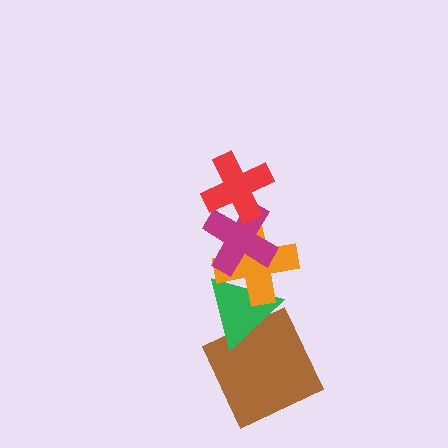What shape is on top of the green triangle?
The orange cross is on top of the green triangle.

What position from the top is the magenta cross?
The magenta cross is 2nd from the top.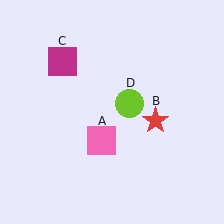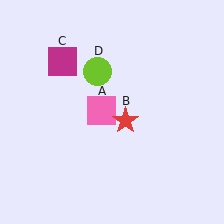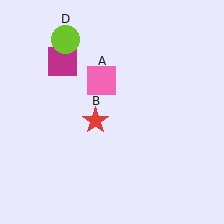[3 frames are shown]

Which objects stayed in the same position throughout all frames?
Magenta square (object C) remained stationary.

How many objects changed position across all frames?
3 objects changed position: pink square (object A), red star (object B), lime circle (object D).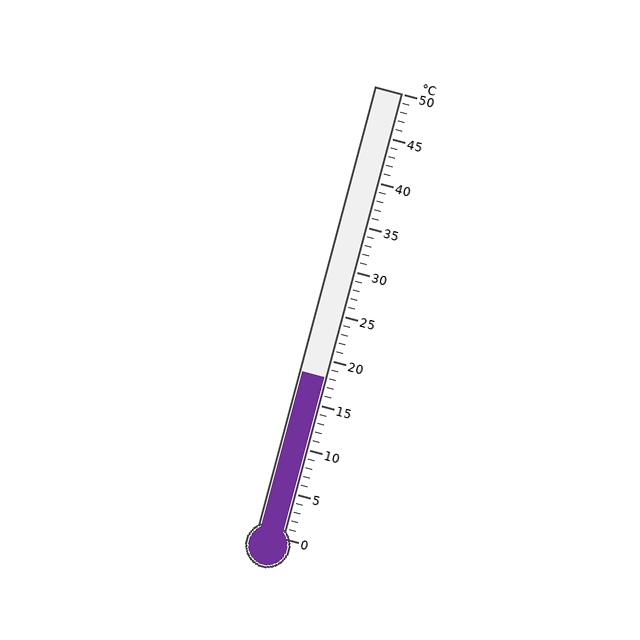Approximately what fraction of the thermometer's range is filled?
The thermometer is filled to approximately 35% of its range.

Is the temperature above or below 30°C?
The temperature is below 30°C.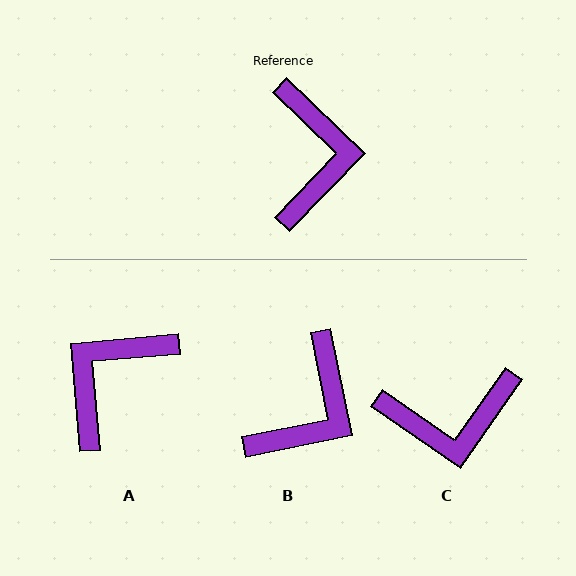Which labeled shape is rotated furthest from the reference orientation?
A, about 139 degrees away.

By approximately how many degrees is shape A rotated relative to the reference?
Approximately 139 degrees counter-clockwise.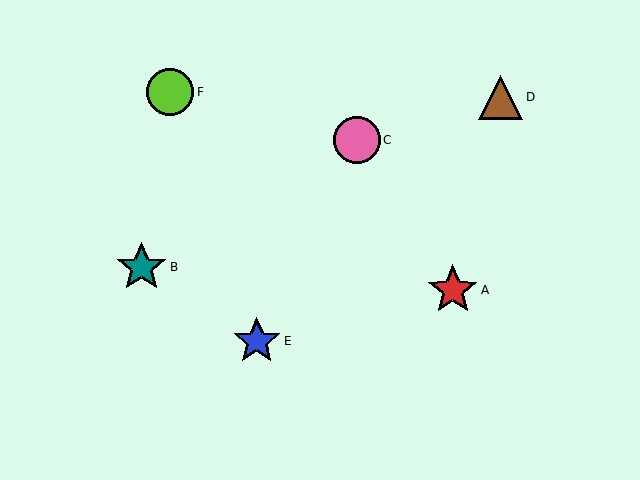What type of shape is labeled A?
Shape A is a red star.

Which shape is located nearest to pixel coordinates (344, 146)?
The pink circle (labeled C) at (357, 140) is nearest to that location.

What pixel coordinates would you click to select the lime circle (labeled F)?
Click at (170, 92) to select the lime circle F.